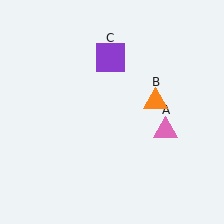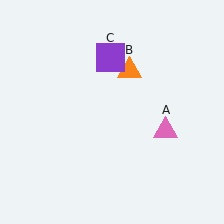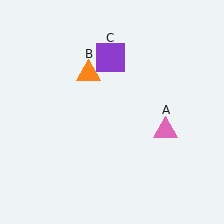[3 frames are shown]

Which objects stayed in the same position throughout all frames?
Pink triangle (object A) and purple square (object C) remained stationary.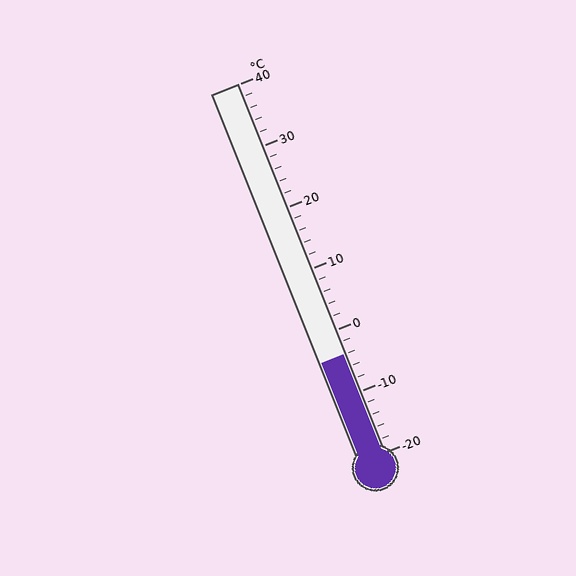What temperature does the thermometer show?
The thermometer shows approximately -4°C.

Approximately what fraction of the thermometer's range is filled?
The thermometer is filled to approximately 25% of its range.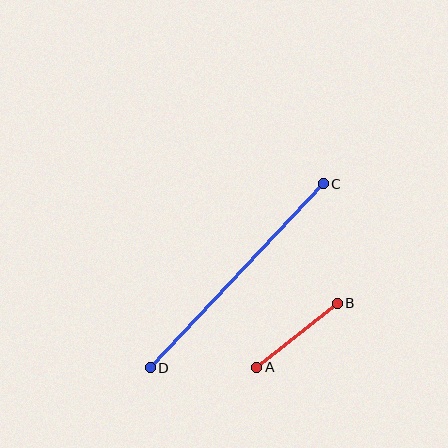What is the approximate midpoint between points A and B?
The midpoint is at approximately (297, 335) pixels.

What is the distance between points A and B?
The distance is approximately 103 pixels.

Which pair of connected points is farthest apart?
Points C and D are farthest apart.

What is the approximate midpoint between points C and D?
The midpoint is at approximately (237, 276) pixels.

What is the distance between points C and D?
The distance is approximately 252 pixels.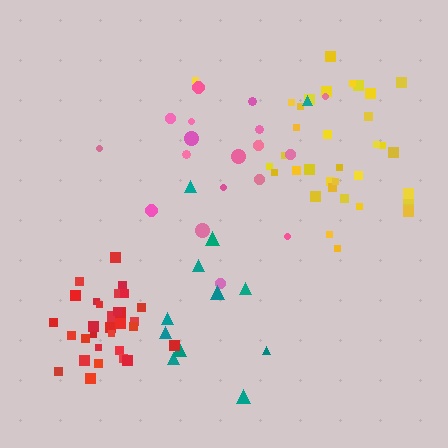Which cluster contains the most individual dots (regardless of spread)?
Yellow (35).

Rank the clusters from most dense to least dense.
red, yellow, pink, teal.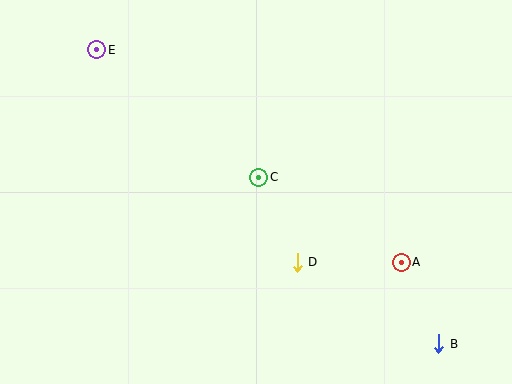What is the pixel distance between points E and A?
The distance between E and A is 371 pixels.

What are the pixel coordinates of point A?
Point A is at (401, 262).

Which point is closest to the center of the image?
Point C at (259, 177) is closest to the center.